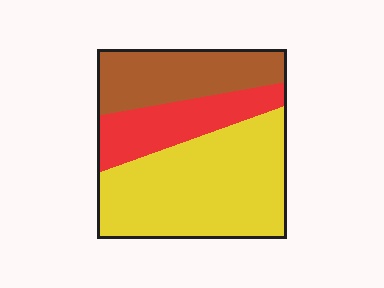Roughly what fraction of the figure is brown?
Brown covers 26% of the figure.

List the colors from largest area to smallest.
From largest to smallest: yellow, brown, red.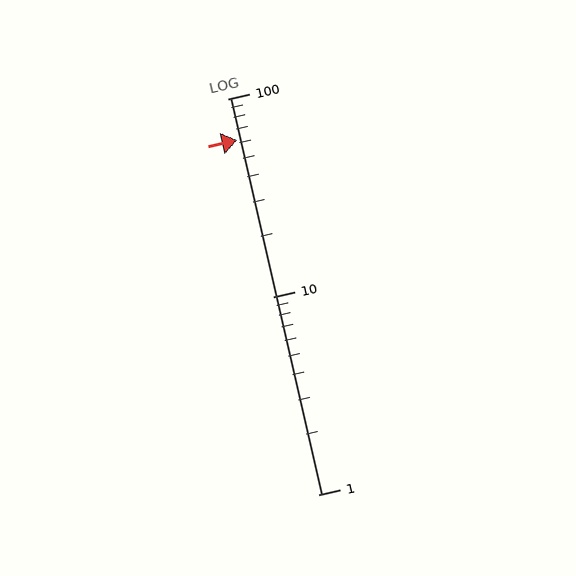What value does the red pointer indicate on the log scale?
The pointer indicates approximately 62.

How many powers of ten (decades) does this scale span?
The scale spans 2 decades, from 1 to 100.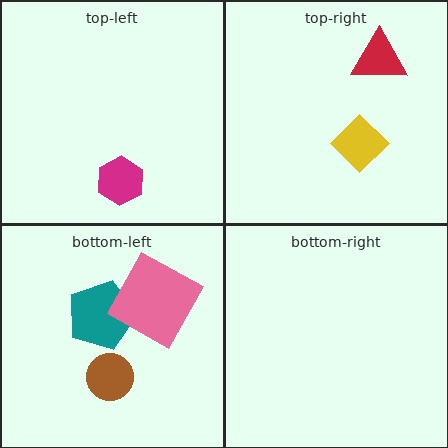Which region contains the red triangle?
The top-right region.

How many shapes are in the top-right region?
2.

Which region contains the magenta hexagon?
The top-left region.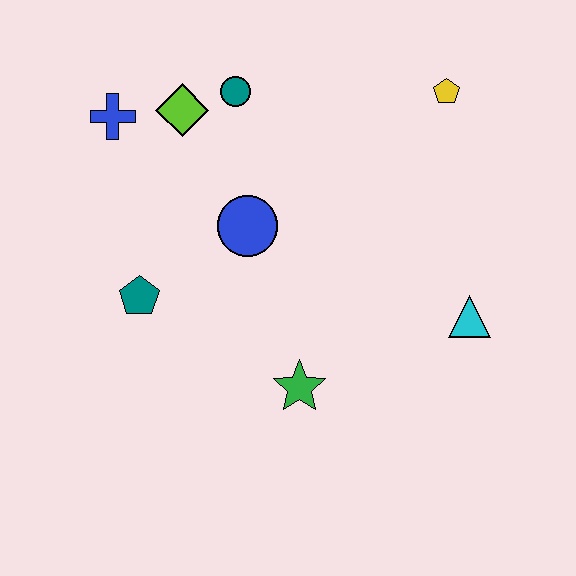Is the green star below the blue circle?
Yes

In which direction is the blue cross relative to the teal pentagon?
The blue cross is above the teal pentagon.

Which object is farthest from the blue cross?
The cyan triangle is farthest from the blue cross.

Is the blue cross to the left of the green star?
Yes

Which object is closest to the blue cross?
The lime diamond is closest to the blue cross.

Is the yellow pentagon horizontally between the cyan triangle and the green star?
Yes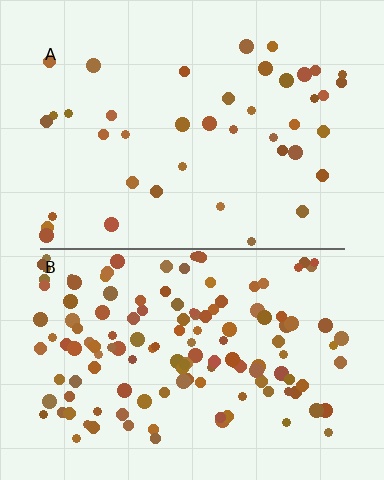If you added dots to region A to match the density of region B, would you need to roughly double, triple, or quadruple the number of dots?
Approximately triple.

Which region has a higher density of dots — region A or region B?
B (the bottom).